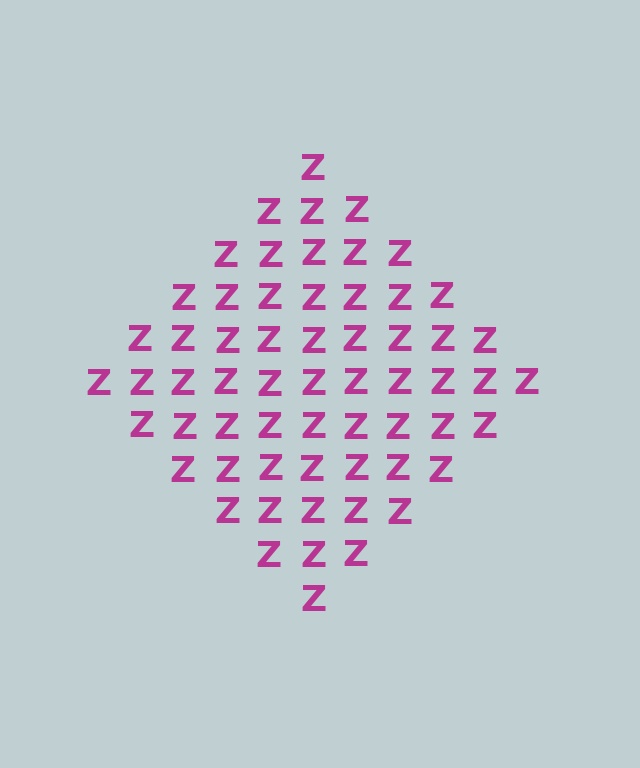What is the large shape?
The large shape is a diamond.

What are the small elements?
The small elements are letter Z's.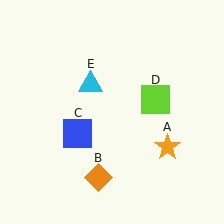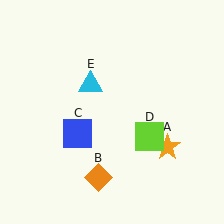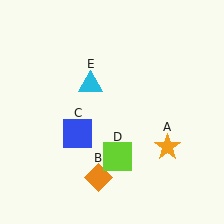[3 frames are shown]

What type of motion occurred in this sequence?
The lime square (object D) rotated clockwise around the center of the scene.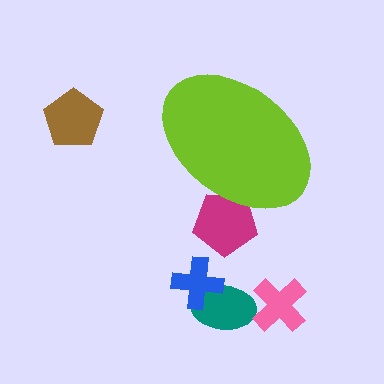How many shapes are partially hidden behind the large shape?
1 shape is partially hidden.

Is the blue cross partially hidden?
No, the blue cross is fully visible.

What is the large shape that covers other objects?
A lime ellipse.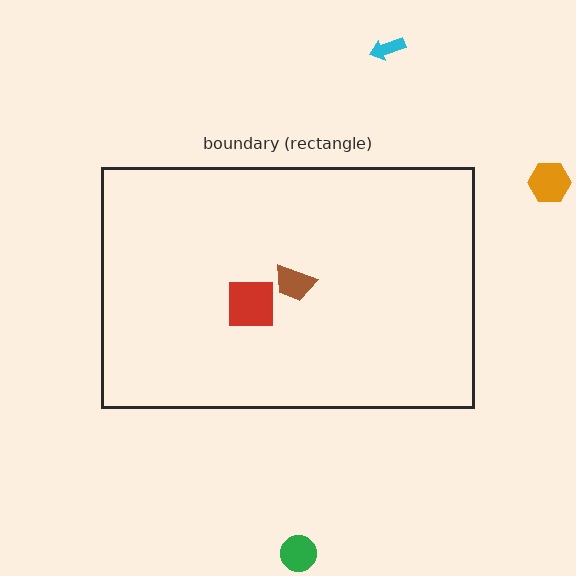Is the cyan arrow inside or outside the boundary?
Outside.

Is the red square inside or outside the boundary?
Inside.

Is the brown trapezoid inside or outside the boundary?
Inside.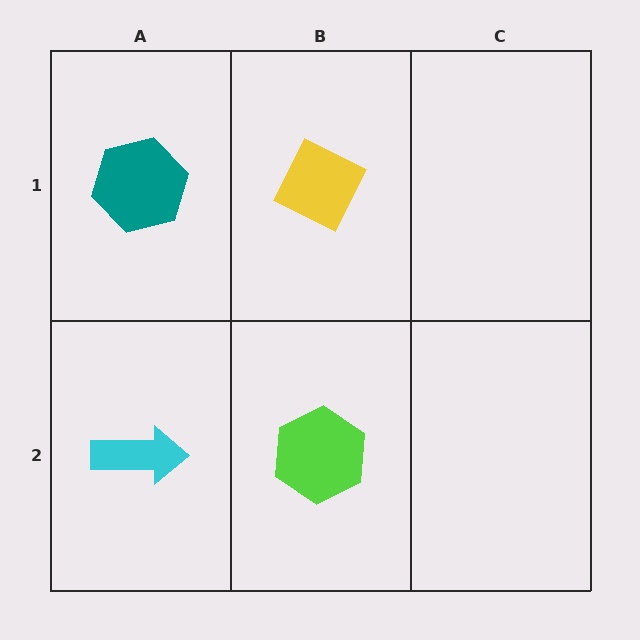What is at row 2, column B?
A lime hexagon.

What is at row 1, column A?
A teal hexagon.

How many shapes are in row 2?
2 shapes.